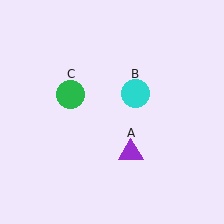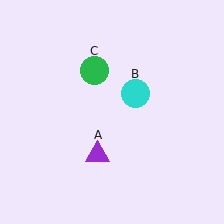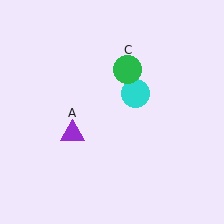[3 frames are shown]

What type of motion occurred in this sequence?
The purple triangle (object A), green circle (object C) rotated clockwise around the center of the scene.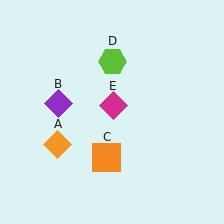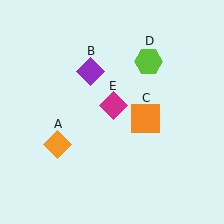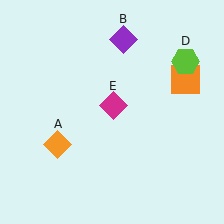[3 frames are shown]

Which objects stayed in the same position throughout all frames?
Orange diamond (object A) and magenta diamond (object E) remained stationary.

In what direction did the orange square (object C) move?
The orange square (object C) moved up and to the right.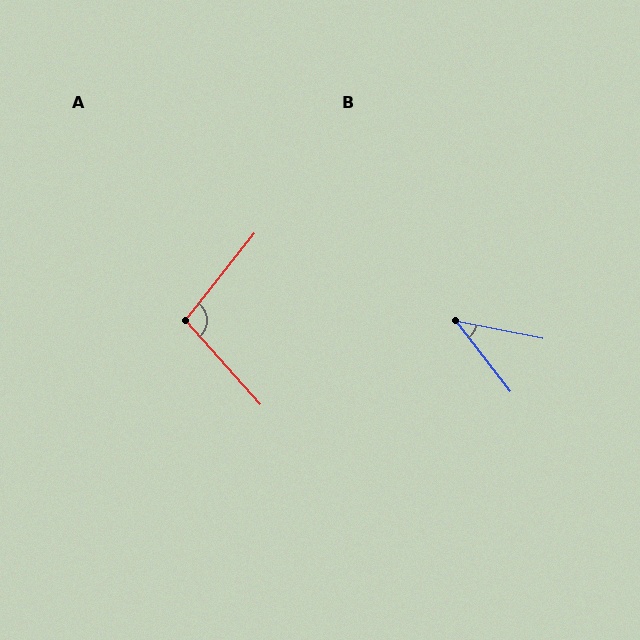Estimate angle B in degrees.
Approximately 41 degrees.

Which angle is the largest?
A, at approximately 100 degrees.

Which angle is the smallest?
B, at approximately 41 degrees.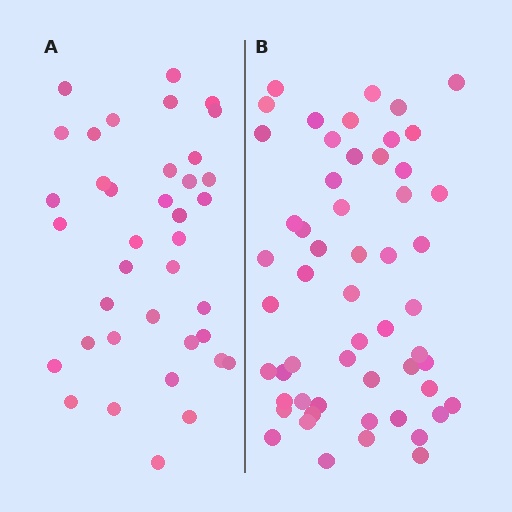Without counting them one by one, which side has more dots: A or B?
Region B (the right region) has more dots.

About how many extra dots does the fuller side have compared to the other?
Region B has approximately 15 more dots than region A.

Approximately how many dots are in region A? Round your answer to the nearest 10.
About 40 dots. (The exact count is 38, which rounds to 40.)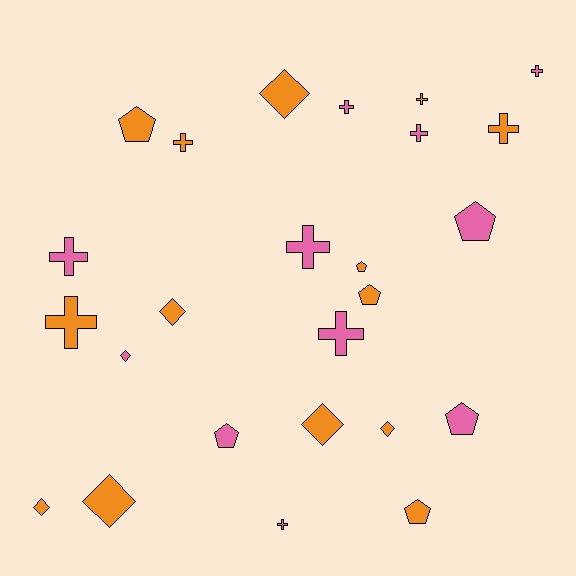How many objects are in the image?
There are 25 objects.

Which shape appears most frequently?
Cross, with 11 objects.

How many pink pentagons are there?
There are 3 pink pentagons.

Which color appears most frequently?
Orange, with 14 objects.